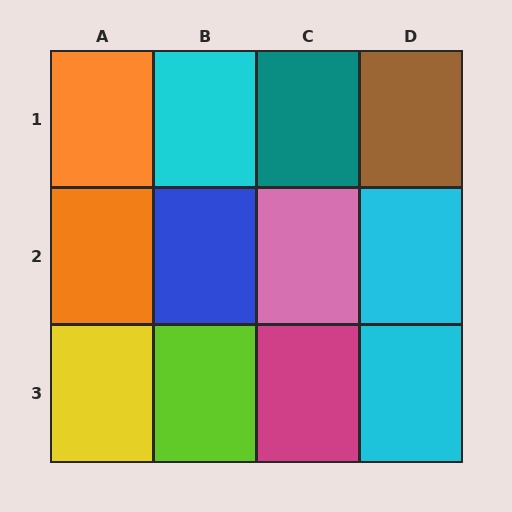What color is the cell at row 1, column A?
Orange.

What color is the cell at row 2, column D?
Cyan.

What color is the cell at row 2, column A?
Orange.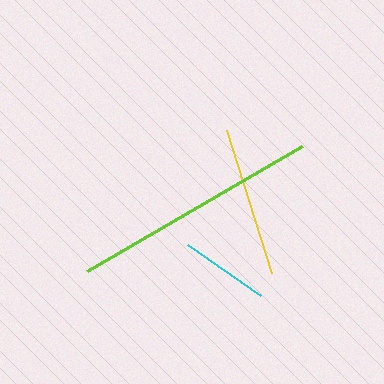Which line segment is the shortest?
The cyan line is the shortest at approximately 89 pixels.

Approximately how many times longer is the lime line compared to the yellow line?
The lime line is approximately 1.7 times the length of the yellow line.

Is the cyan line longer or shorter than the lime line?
The lime line is longer than the cyan line.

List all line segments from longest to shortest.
From longest to shortest: lime, yellow, cyan.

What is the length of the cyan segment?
The cyan segment is approximately 89 pixels long.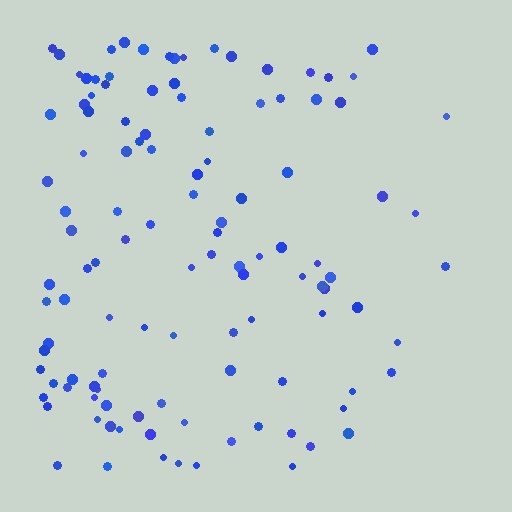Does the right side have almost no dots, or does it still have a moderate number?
Still a moderate number, just noticeably fewer than the left.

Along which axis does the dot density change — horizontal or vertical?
Horizontal.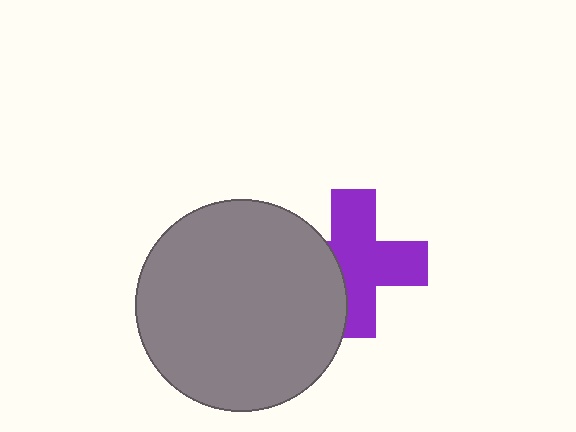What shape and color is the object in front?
The object in front is a gray circle.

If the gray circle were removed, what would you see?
You would see the complete purple cross.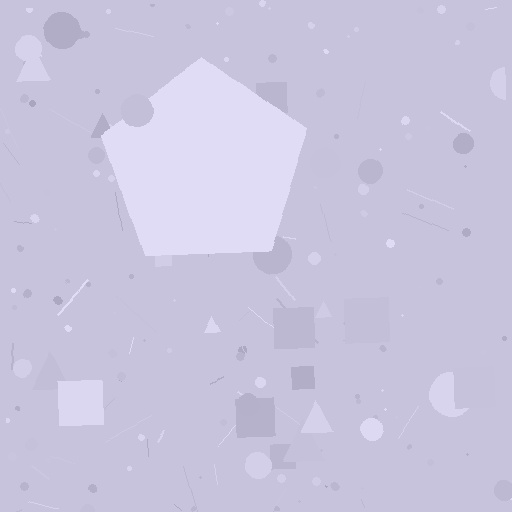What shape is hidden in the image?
A pentagon is hidden in the image.